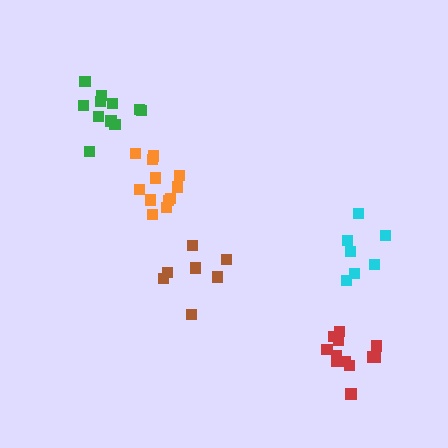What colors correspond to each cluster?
The clusters are colored: orange, brown, green, red, cyan.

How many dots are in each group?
Group 1: 12 dots, Group 2: 7 dots, Group 3: 11 dots, Group 4: 12 dots, Group 5: 7 dots (49 total).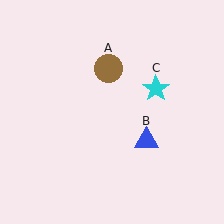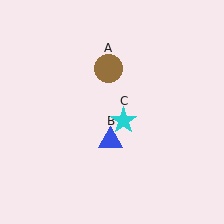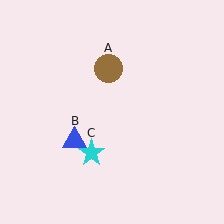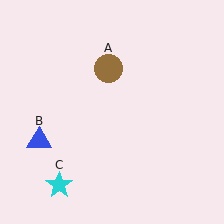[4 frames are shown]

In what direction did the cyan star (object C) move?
The cyan star (object C) moved down and to the left.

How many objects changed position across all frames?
2 objects changed position: blue triangle (object B), cyan star (object C).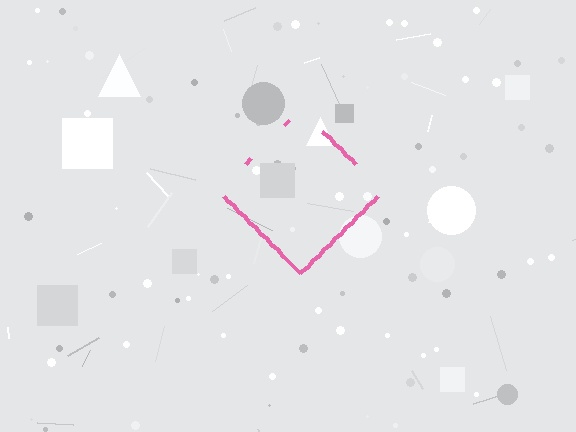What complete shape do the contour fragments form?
The contour fragments form a diamond.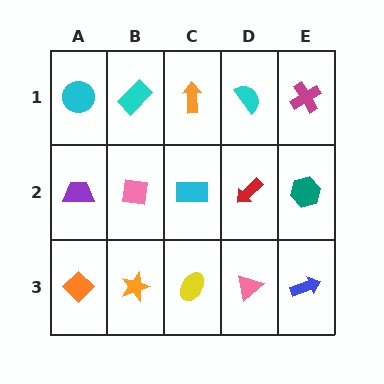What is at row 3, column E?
A blue arrow.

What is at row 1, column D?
A cyan semicircle.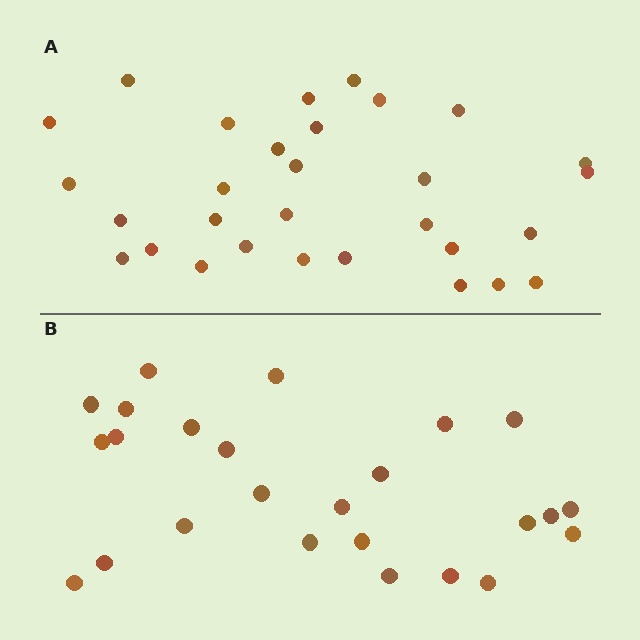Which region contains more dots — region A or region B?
Region A (the top region) has more dots.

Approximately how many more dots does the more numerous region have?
Region A has about 5 more dots than region B.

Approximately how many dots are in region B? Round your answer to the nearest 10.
About 20 dots. (The exact count is 25, which rounds to 20.)